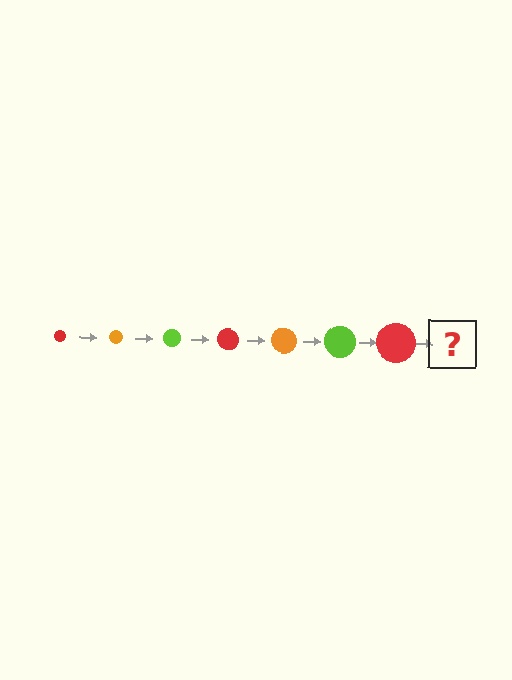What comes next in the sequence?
The next element should be an orange circle, larger than the previous one.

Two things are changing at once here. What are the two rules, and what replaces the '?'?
The two rules are that the circle grows larger each step and the color cycles through red, orange, and lime. The '?' should be an orange circle, larger than the previous one.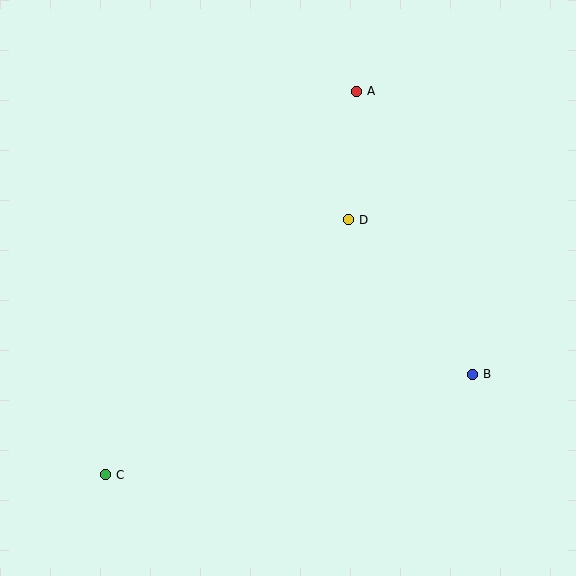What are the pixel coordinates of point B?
Point B is at (473, 374).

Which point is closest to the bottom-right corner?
Point B is closest to the bottom-right corner.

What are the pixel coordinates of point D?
Point D is at (349, 220).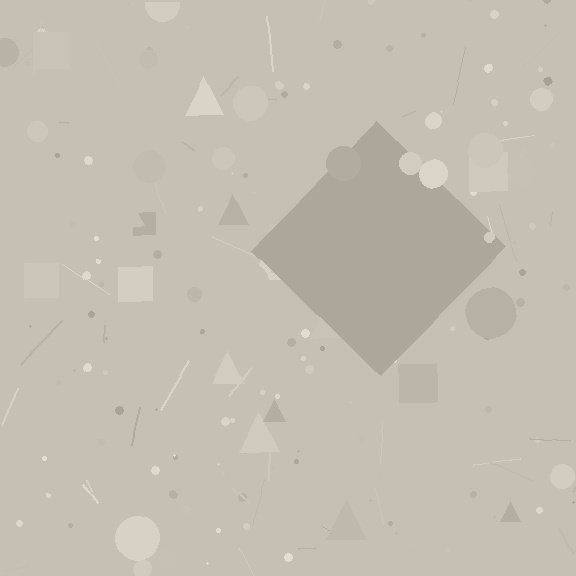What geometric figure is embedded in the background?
A diamond is embedded in the background.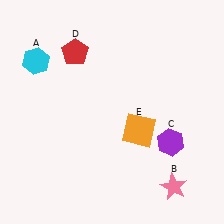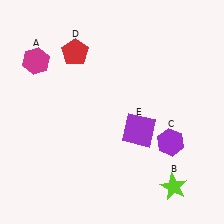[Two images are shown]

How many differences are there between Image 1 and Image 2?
There are 3 differences between the two images.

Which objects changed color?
A changed from cyan to magenta. B changed from pink to lime. E changed from orange to purple.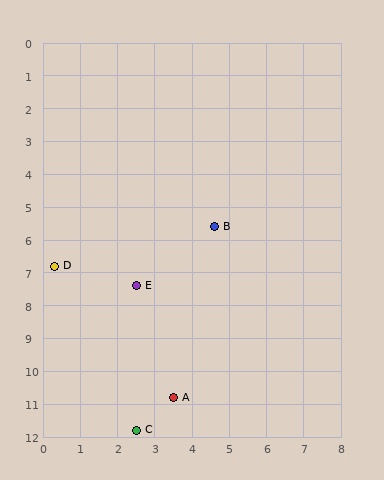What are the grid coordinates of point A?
Point A is at approximately (3.5, 10.8).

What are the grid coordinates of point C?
Point C is at approximately (2.5, 11.8).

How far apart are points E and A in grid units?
Points E and A are about 3.5 grid units apart.